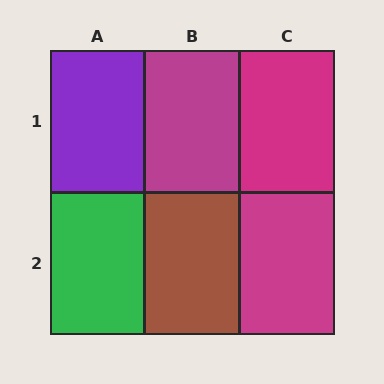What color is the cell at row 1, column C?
Magenta.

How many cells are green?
1 cell is green.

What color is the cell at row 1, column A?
Purple.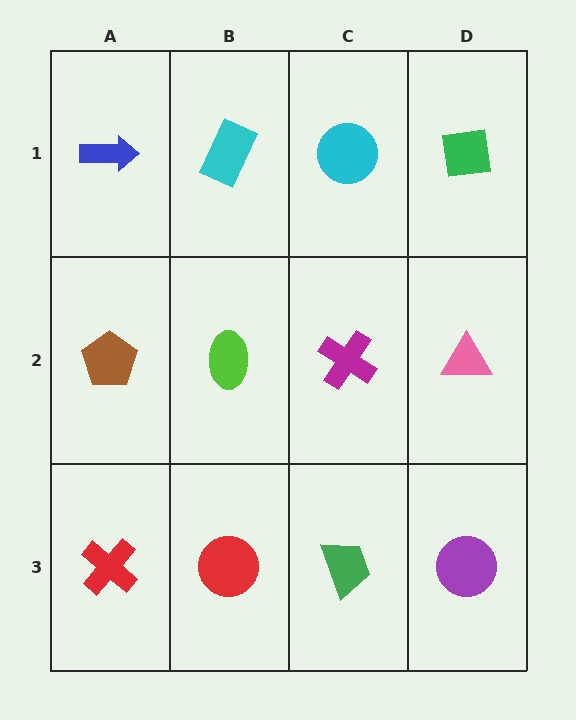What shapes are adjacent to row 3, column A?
A brown pentagon (row 2, column A), a red circle (row 3, column B).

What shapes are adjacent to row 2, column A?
A blue arrow (row 1, column A), a red cross (row 3, column A), a lime ellipse (row 2, column B).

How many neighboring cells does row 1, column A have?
2.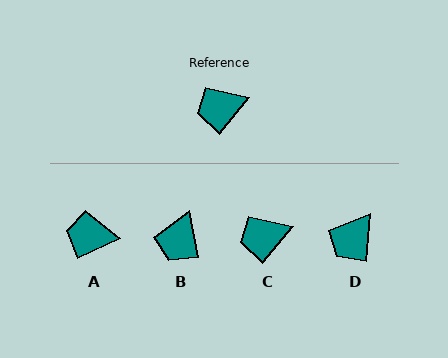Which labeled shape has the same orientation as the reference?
C.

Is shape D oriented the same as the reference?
No, it is off by about 35 degrees.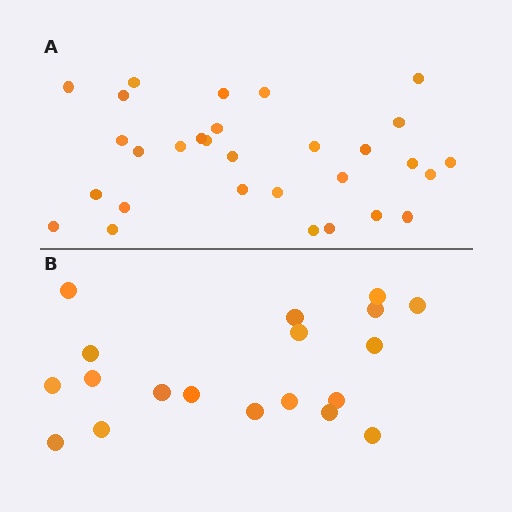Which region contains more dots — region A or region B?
Region A (the top region) has more dots.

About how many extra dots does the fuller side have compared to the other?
Region A has roughly 12 or so more dots than region B.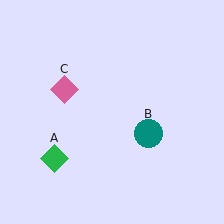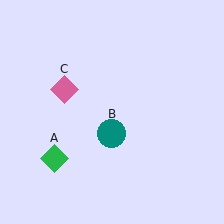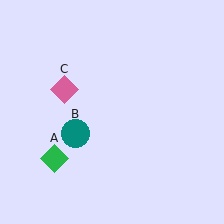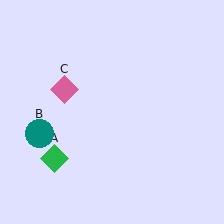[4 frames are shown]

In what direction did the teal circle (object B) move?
The teal circle (object B) moved left.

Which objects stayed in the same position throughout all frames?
Green diamond (object A) and pink diamond (object C) remained stationary.